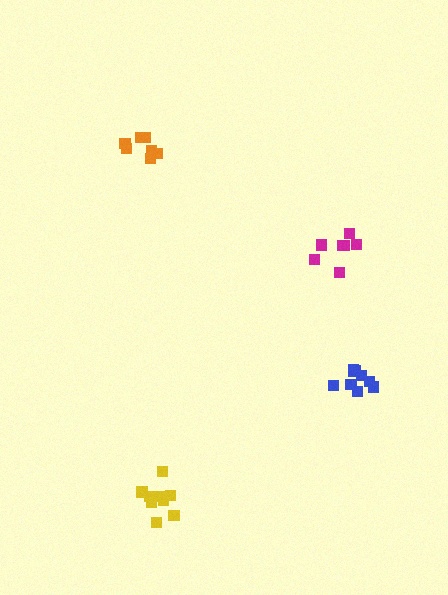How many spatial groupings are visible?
There are 4 spatial groupings.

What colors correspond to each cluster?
The clusters are colored: orange, magenta, blue, yellow.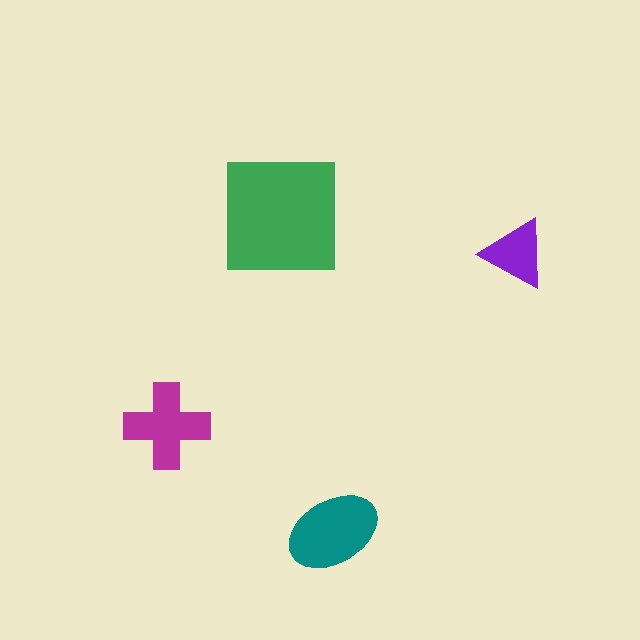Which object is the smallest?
The purple triangle.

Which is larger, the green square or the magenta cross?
The green square.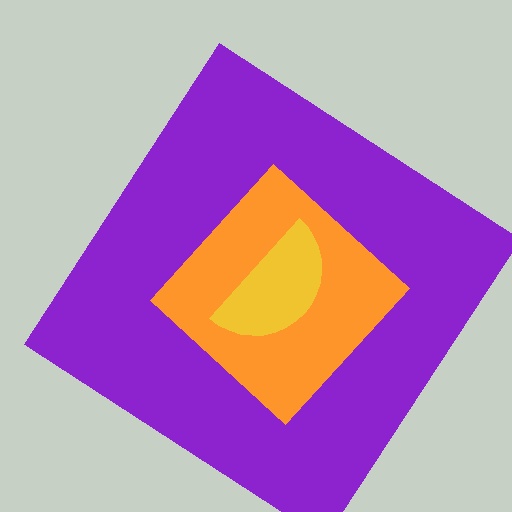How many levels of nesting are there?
3.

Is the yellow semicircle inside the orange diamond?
Yes.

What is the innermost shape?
The yellow semicircle.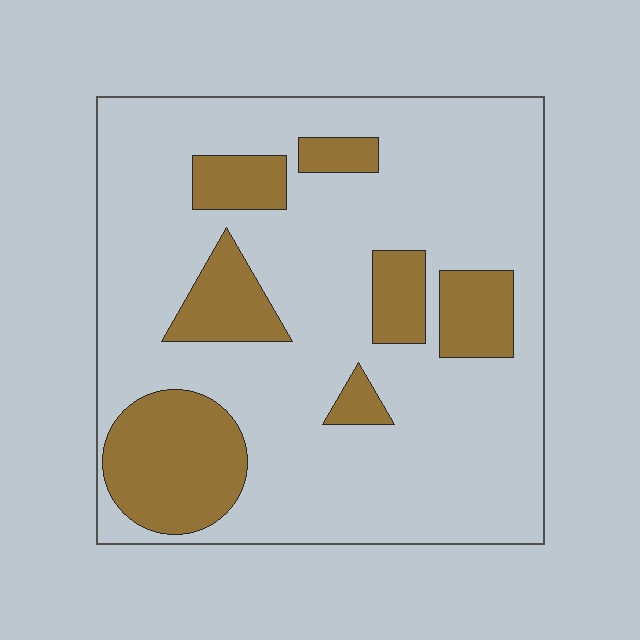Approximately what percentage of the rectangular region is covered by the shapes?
Approximately 25%.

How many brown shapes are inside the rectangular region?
7.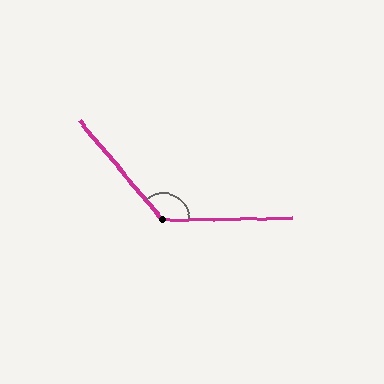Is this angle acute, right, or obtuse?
It is obtuse.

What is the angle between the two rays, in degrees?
Approximately 129 degrees.